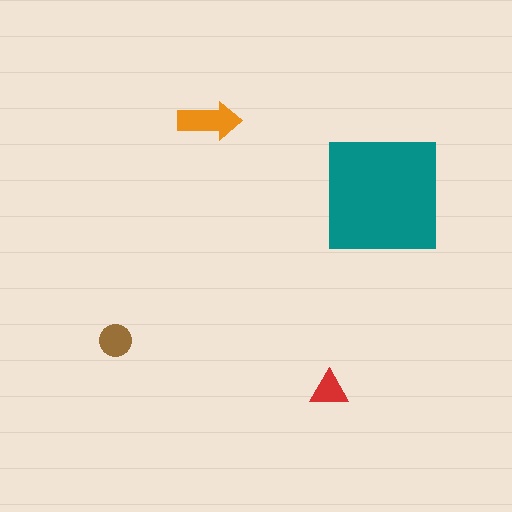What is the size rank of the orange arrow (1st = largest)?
2nd.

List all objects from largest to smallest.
The teal square, the orange arrow, the brown circle, the red triangle.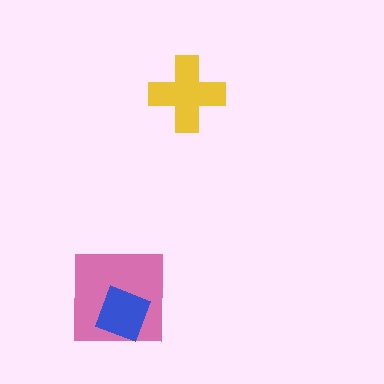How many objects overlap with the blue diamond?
1 object overlaps with the blue diamond.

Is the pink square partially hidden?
Yes, it is partially covered by another shape.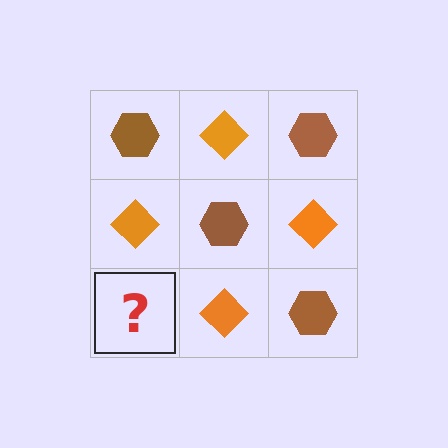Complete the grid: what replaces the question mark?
The question mark should be replaced with a brown hexagon.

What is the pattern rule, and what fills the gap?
The rule is that it alternates brown hexagon and orange diamond in a checkerboard pattern. The gap should be filled with a brown hexagon.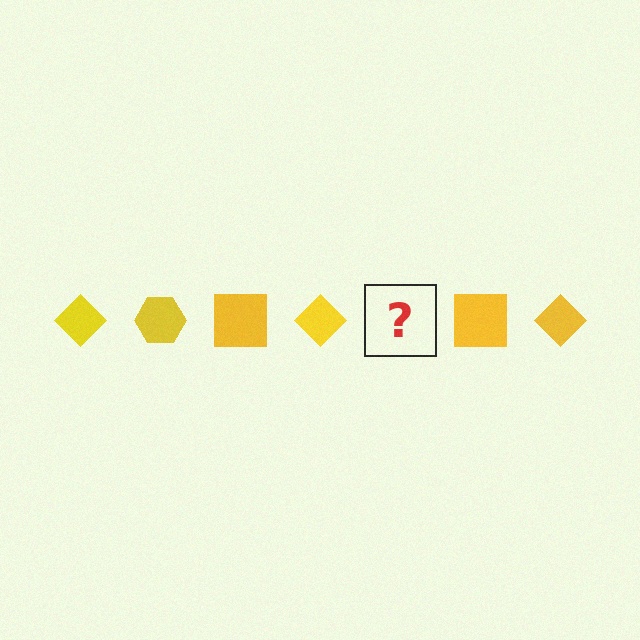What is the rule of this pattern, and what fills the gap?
The rule is that the pattern cycles through diamond, hexagon, square shapes in yellow. The gap should be filled with a yellow hexagon.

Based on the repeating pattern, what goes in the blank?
The blank should be a yellow hexagon.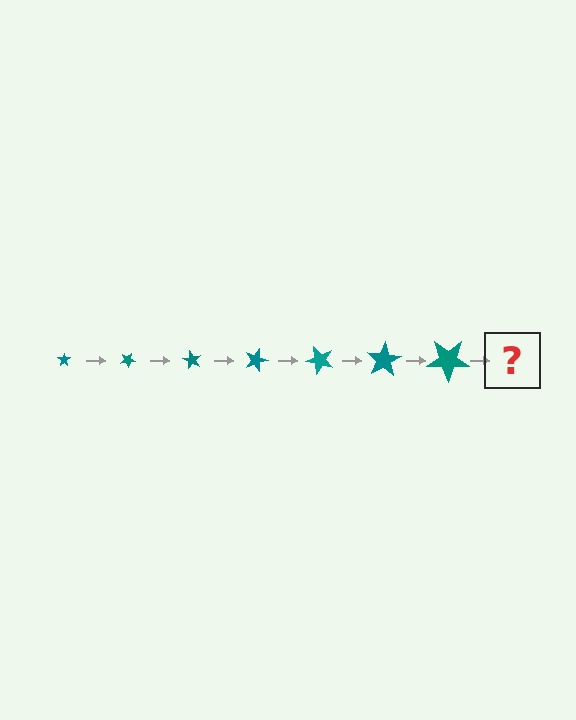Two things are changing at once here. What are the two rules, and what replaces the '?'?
The two rules are that the star grows larger each step and it rotates 30 degrees each step. The '?' should be a star, larger than the previous one and rotated 210 degrees from the start.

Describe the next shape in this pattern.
It should be a star, larger than the previous one and rotated 210 degrees from the start.